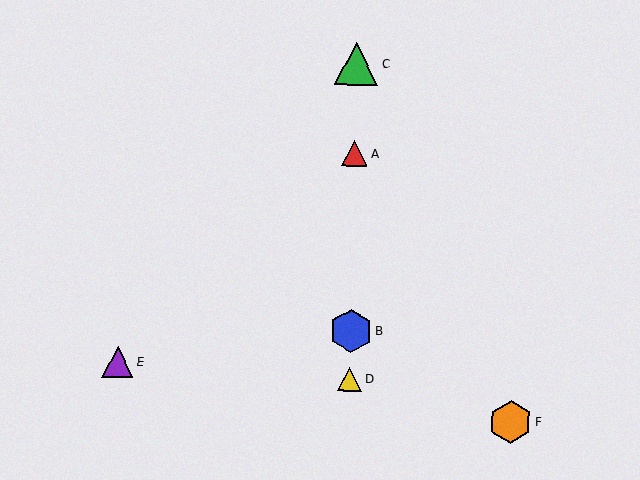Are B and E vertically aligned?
No, B is at x≈351 and E is at x≈118.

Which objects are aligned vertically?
Objects A, B, C, D are aligned vertically.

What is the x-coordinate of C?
Object C is at x≈356.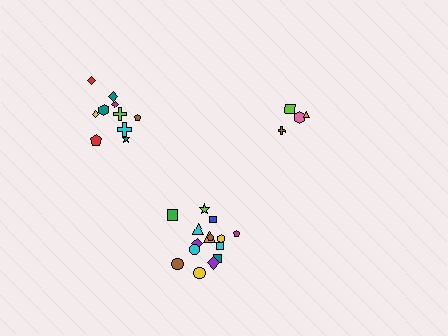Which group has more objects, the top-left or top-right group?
The top-left group.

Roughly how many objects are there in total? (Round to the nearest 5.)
Roughly 30 objects in total.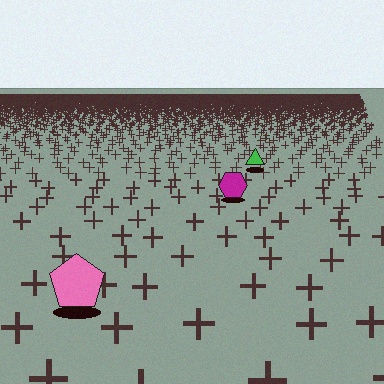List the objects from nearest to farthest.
From nearest to farthest: the pink pentagon, the magenta hexagon, the green triangle.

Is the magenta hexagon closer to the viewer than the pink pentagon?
No. The pink pentagon is closer — you can tell from the texture gradient: the ground texture is coarser near it.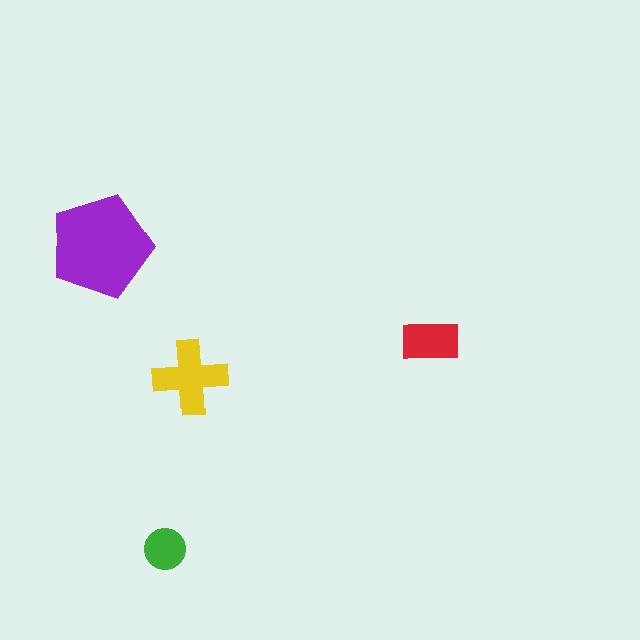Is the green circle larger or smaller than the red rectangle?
Smaller.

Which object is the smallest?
The green circle.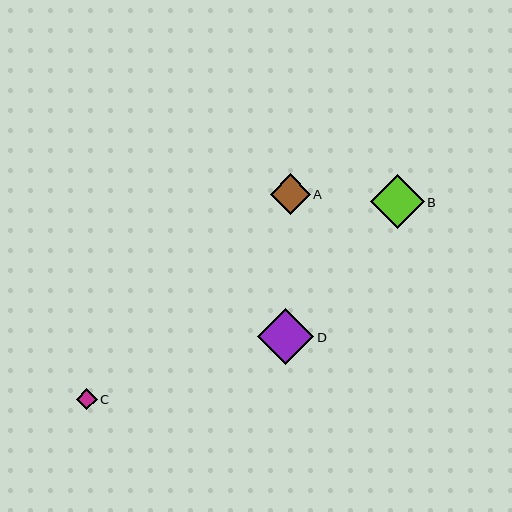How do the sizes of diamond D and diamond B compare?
Diamond D and diamond B are approximately the same size.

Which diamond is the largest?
Diamond D is the largest with a size of approximately 56 pixels.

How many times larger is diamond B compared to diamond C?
Diamond B is approximately 2.5 times the size of diamond C.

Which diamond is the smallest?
Diamond C is the smallest with a size of approximately 21 pixels.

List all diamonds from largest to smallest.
From largest to smallest: D, B, A, C.